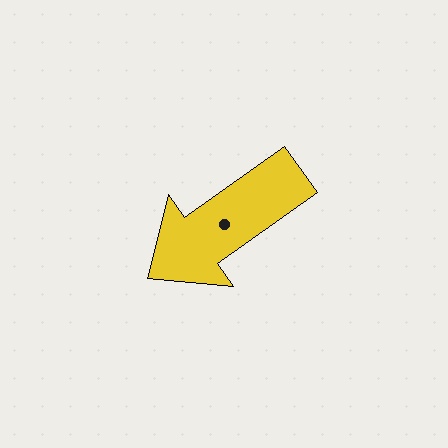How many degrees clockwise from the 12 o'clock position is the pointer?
Approximately 235 degrees.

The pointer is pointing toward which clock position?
Roughly 8 o'clock.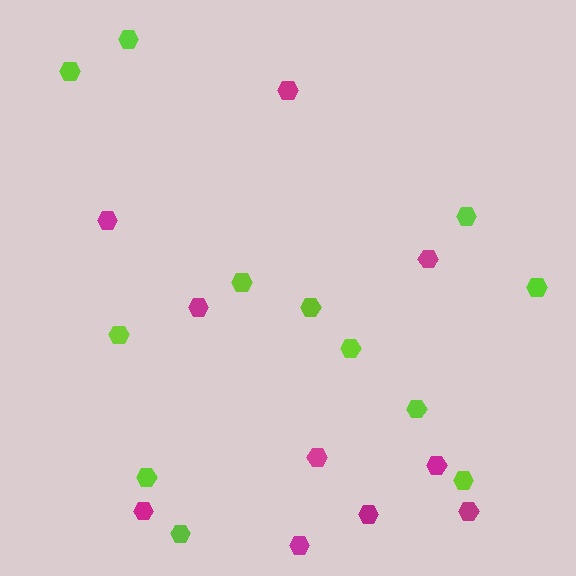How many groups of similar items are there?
There are 2 groups: one group of magenta hexagons (10) and one group of lime hexagons (12).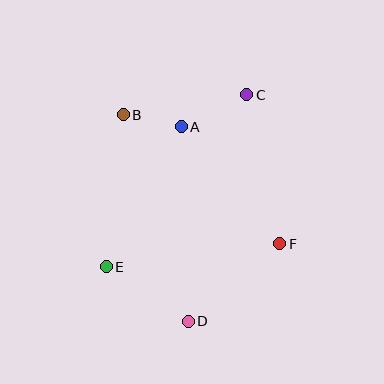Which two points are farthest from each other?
Points C and D are farthest from each other.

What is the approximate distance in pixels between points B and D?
The distance between B and D is approximately 216 pixels.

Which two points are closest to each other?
Points A and B are closest to each other.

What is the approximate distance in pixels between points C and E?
The distance between C and E is approximately 223 pixels.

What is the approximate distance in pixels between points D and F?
The distance between D and F is approximately 120 pixels.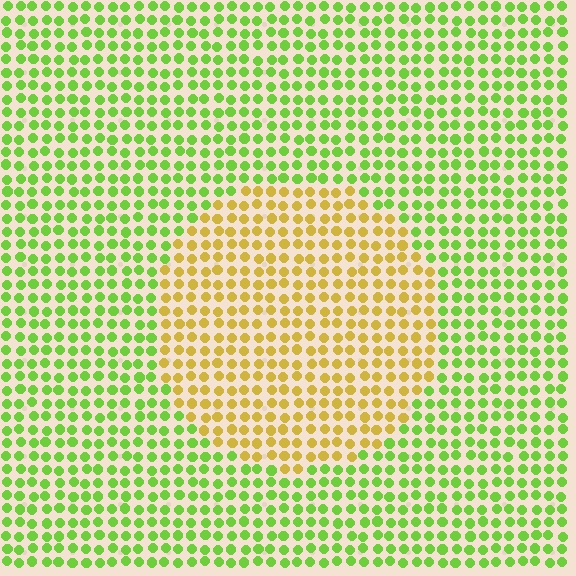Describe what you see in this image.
The image is filled with small lime elements in a uniform arrangement. A circle-shaped region is visible where the elements are tinted to a slightly different hue, forming a subtle color boundary.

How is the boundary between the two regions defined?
The boundary is defined purely by a slight shift in hue (about 51 degrees). Spacing, size, and orientation are identical on both sides.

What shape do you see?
I see a circle.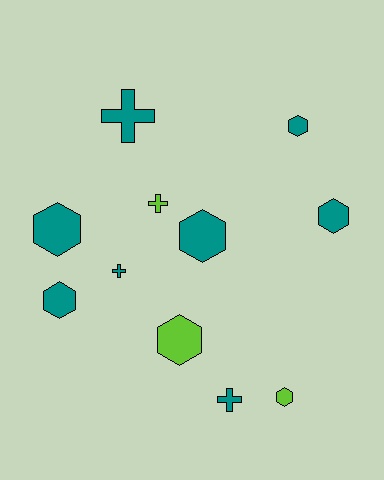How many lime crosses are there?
There is 1 lime cross.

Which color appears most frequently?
Teal, with 8 objects.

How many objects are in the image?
There are 11 objects.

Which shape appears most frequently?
Hexagon, with 7 objects.